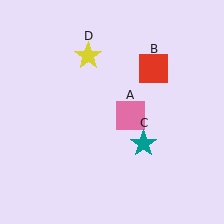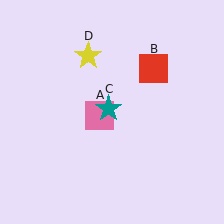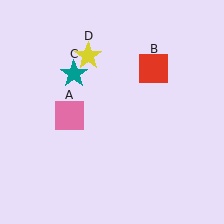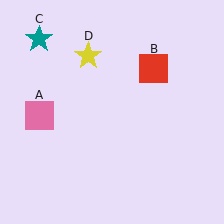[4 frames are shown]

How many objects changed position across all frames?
2 objects changed position: pink square (object A), teal star (object C).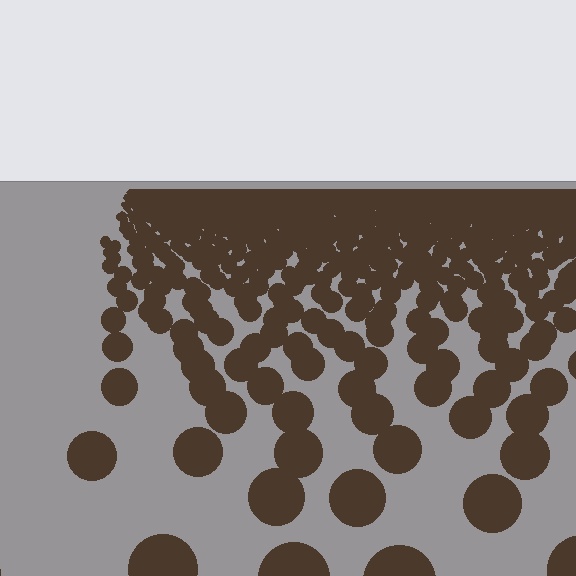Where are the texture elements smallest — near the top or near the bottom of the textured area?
Near the top.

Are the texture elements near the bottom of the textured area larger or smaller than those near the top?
Larger. Near the bottom, elements are closer to the viewer and appear at a bigger on-screen size.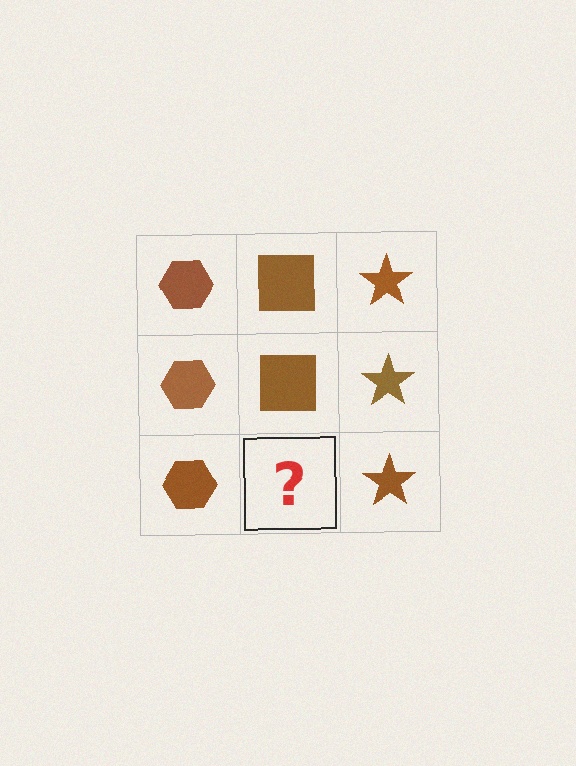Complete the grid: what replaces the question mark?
The question mark should be replaced with a brown square.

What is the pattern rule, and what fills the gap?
The rule is that each column has a consistent shape. The gap should be filled with a brown square.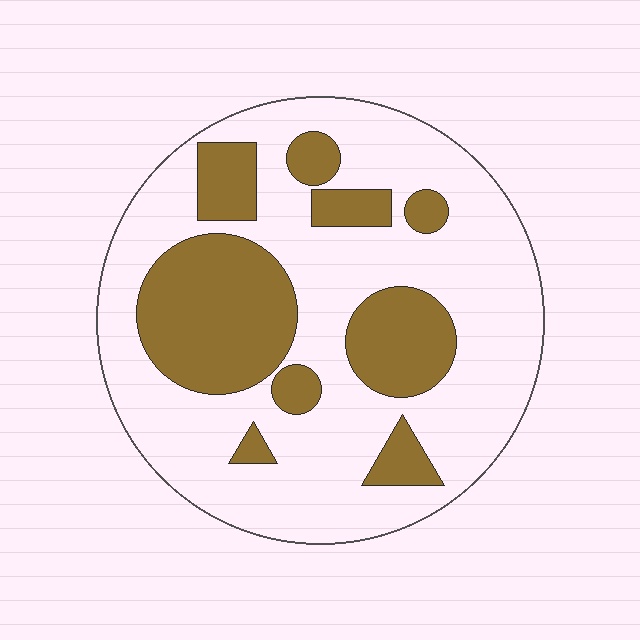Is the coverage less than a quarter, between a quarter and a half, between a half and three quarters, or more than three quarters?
Between a quarter and a half.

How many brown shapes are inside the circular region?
9.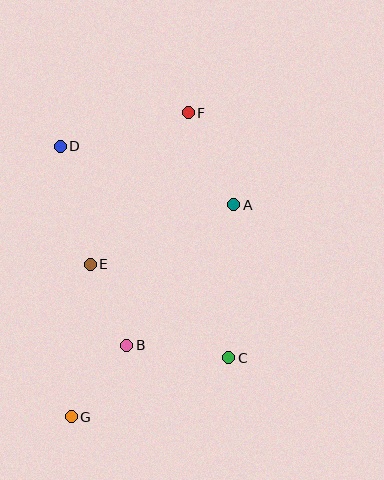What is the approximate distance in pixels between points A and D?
The distance between A and D is approximately 183 pixels.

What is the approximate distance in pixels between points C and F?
The distance between C and F is approximately 248 pixels.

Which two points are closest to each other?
Points B and E are closest to each other.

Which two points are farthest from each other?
Points F and G are farthest from each other.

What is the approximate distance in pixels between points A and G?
The distance between A and G is approximately 267 pixels.